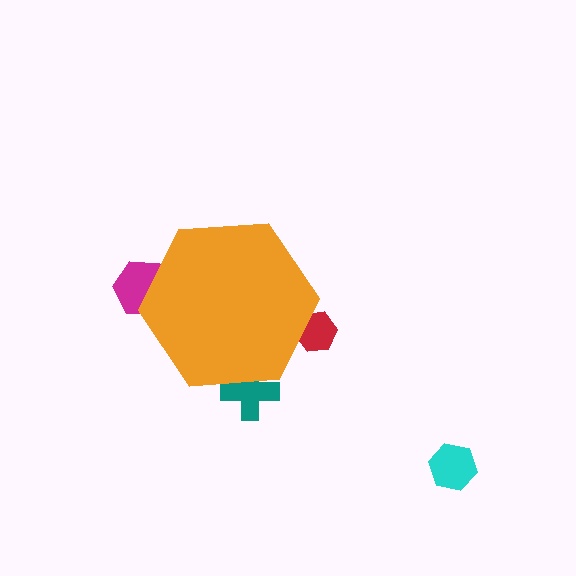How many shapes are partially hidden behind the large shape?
3 shapes are partially hidden.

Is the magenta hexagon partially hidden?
Yes, the magenta hexagon is partially hidden behind the orange hexagon.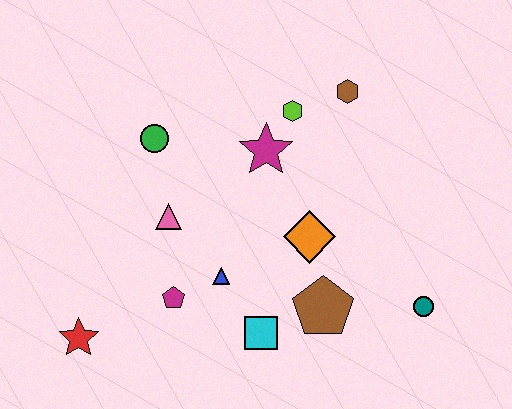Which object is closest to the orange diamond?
The brown pentagon is closest to the orange diamond.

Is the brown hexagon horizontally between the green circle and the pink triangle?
No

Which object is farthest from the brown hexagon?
The red star is farthest from the brown hexagon.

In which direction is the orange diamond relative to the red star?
The orange diamond is to the right of the red star.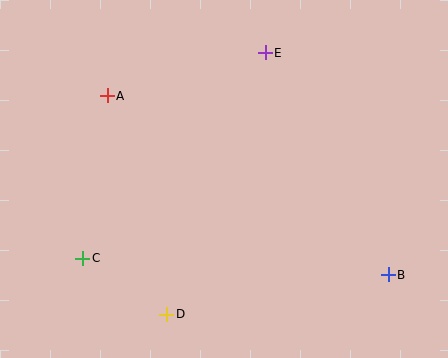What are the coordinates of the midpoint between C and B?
The midpoint between C and B is at (235, 267).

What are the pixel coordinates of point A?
Point A is at (107, 96).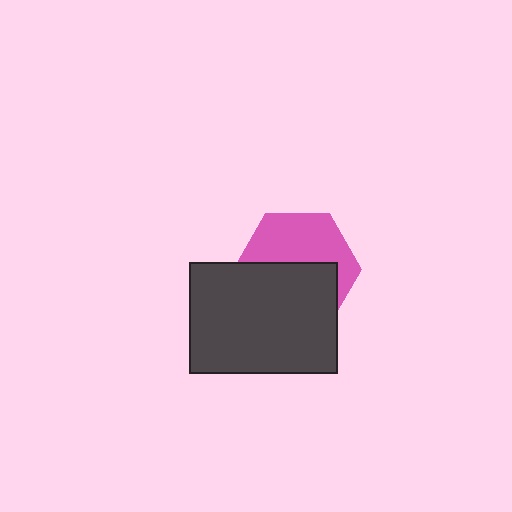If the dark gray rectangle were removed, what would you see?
You would see the complete pink hexagon.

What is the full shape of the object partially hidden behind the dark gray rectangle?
The partially hidden object is a pink hexagon.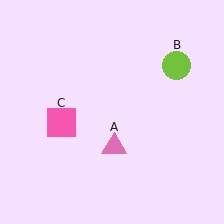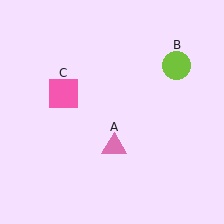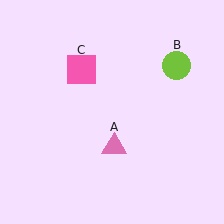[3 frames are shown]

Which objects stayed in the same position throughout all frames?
Pink triangle (object A) and lime circle (object B) remained stationary.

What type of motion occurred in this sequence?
The pink square (object C) rotated clockwise around the center of the scene.